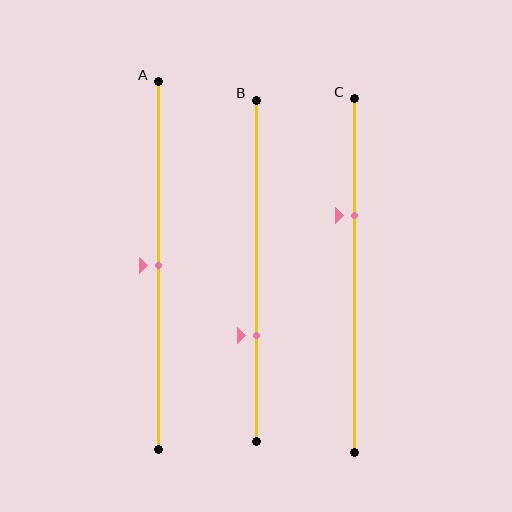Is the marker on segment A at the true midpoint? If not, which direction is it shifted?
Yes, the marker on segment A is at the true midpoint.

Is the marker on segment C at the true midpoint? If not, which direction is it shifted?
No, the marker on segment C is shifted upward by about 17% of the segment length.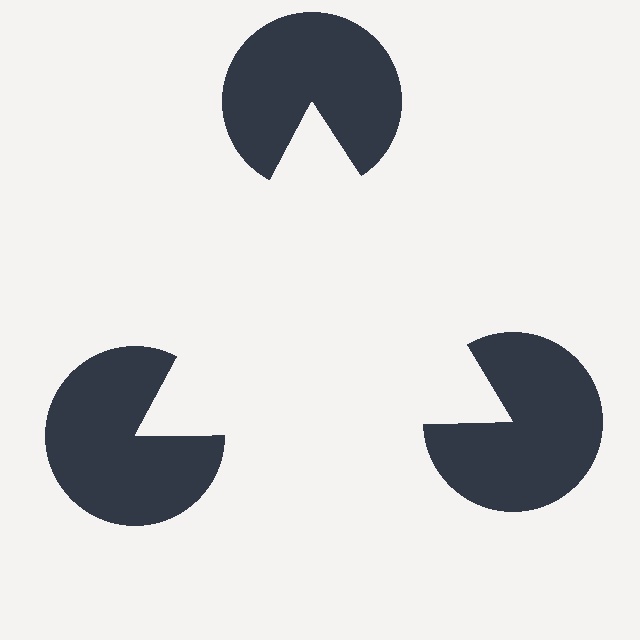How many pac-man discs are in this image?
There are 3 — one at each vertex of the illusory triangle.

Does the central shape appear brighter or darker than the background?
It typically appears slightly brighter than the background, even though no actual brightness change is drawn.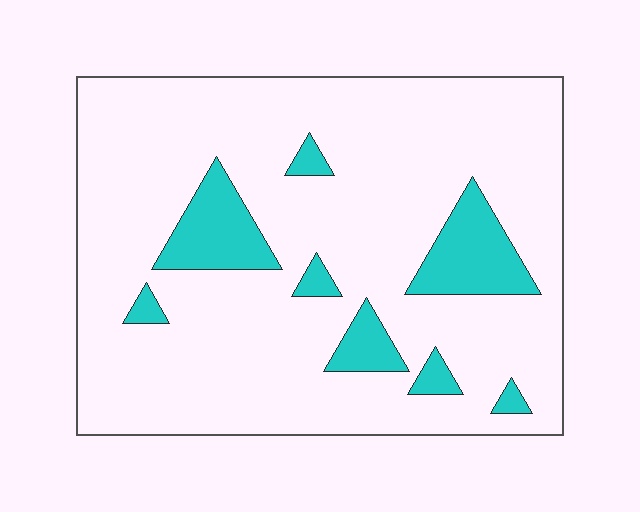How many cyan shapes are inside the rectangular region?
8.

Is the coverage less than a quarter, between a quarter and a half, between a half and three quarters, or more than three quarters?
Less than a quarter.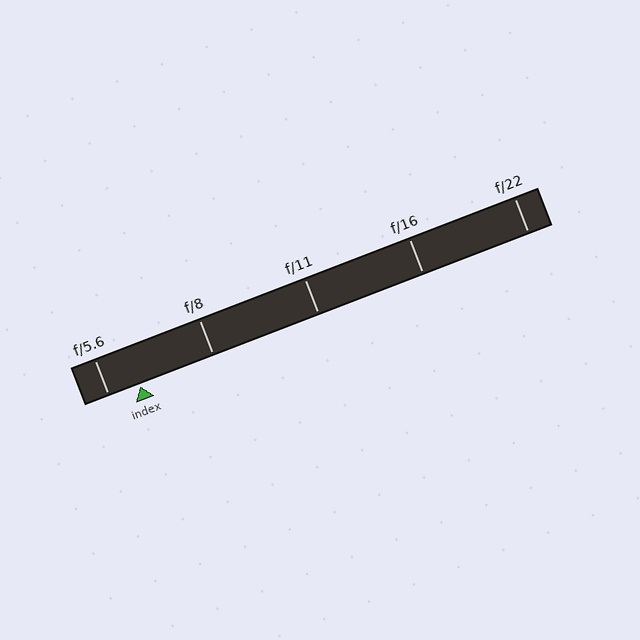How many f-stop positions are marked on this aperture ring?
There are 5 f-stop positions marked.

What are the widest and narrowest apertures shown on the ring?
The widest aperture shown is f/5.6 and the narrowest is f/22.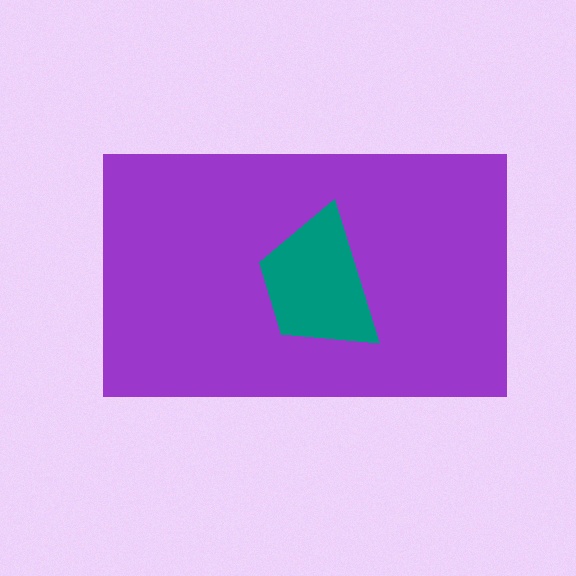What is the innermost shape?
The teal trapezoid.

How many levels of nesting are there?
2.